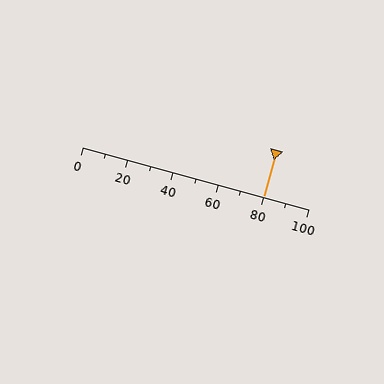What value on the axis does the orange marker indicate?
The marker indicates approximately 80.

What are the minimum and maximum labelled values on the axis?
The axis runs from 0 to 100.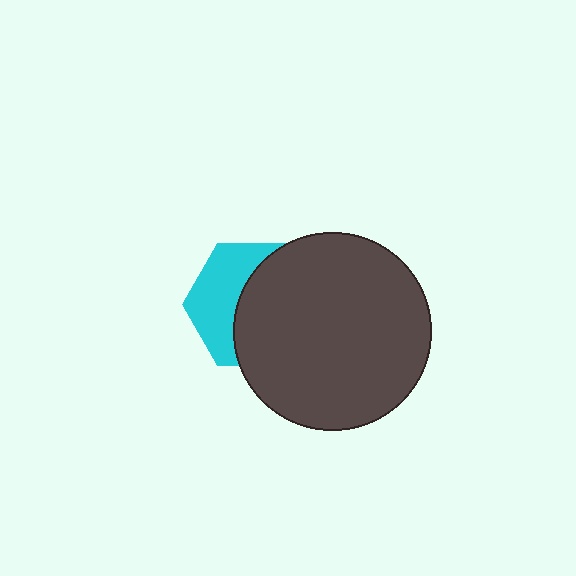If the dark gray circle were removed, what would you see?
You would see the complete cyan hexagon.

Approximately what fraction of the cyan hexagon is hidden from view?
Roughly 58% of the cyan hexagon is hidden behind the dark gray circle.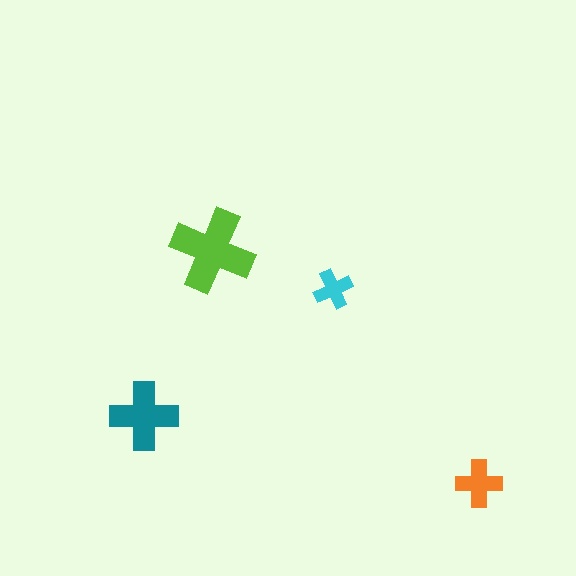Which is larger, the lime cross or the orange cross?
The lime one.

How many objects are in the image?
There are 4 objects in the image.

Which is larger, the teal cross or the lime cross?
The lime one.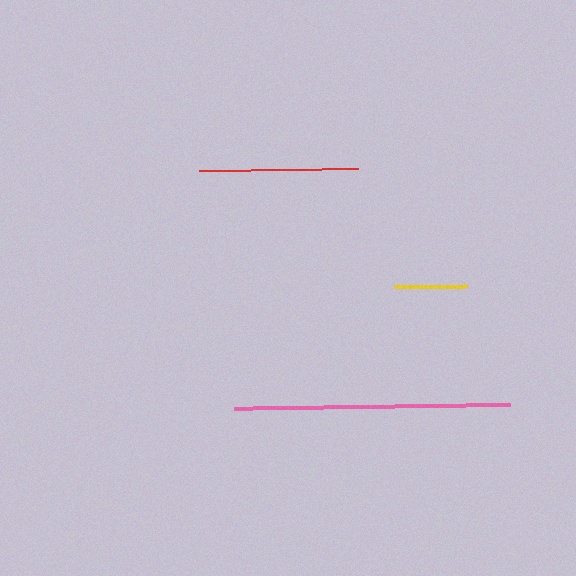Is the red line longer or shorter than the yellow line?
The red line is longer than the yellow line.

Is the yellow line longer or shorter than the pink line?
The pink line is longer than the yellow line.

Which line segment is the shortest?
The yellow line is the shortest at approximately 73 pixels.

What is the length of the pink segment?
The pink segment is approximately 276 pixels long.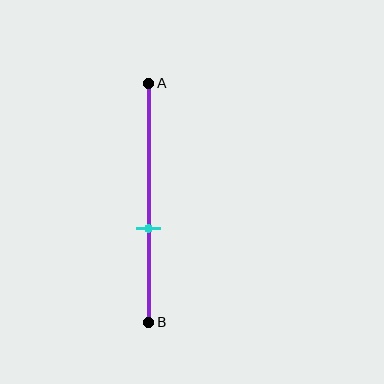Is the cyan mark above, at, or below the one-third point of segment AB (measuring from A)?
The cyan mark is below the one-third point of segment AB.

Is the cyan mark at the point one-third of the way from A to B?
No, the mark is at about 60% from A, not at the 33% one-third point.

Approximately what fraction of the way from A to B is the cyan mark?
The cyan mark is approximately 60% of the way from A to B.